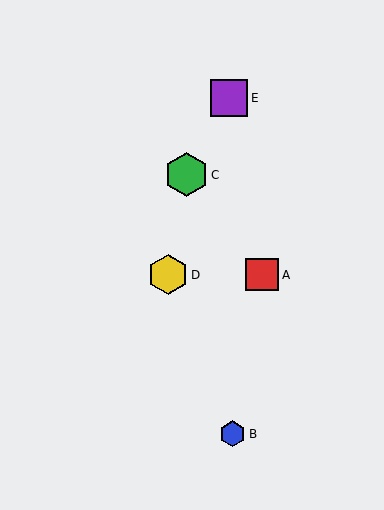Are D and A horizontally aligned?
Yes, both are at y≈275.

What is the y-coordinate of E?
Object E is at y≈98.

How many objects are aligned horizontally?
2 objects (A, D) are aligned horizontally.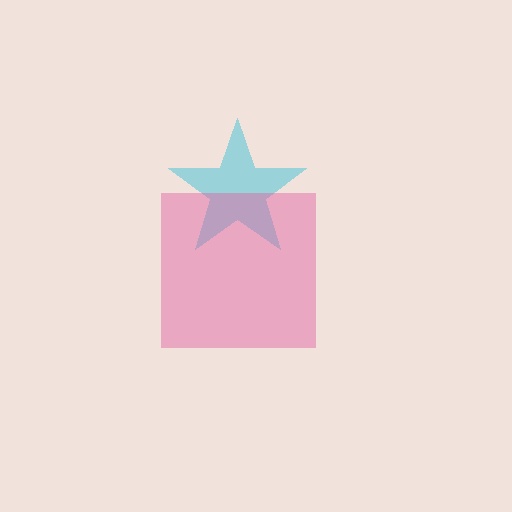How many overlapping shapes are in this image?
There are 2 overlapping shapes in the image.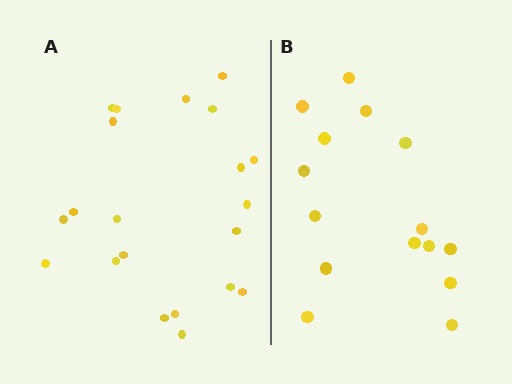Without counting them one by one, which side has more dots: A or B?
Region A (the left region) has more dots.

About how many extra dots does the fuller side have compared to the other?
Region A has about 6 more dots than region B.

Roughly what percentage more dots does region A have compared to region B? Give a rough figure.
About 40% more.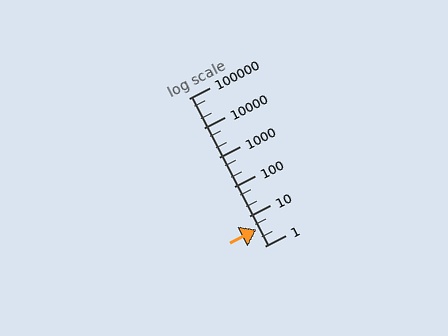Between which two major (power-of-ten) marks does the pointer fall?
The pointer is between 1 and 10.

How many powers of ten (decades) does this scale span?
The scale spans 5 decades, from 1 to 100000.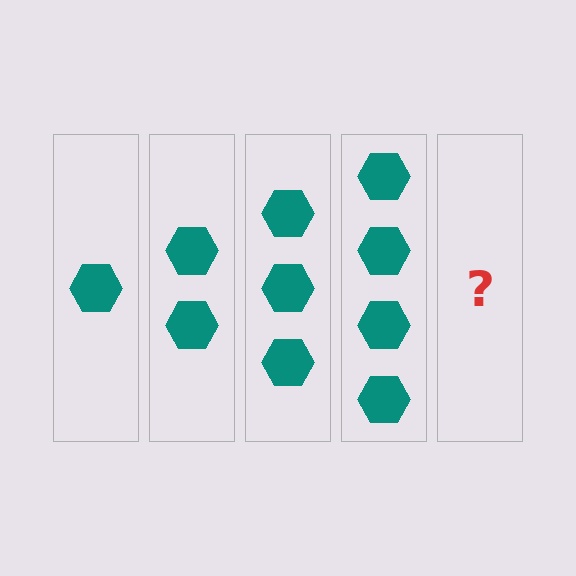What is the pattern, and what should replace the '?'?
The pattern is that each step adds one more hexagon. The '?' should be 5 hexagons.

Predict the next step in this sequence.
The next step is 5 hexagons.